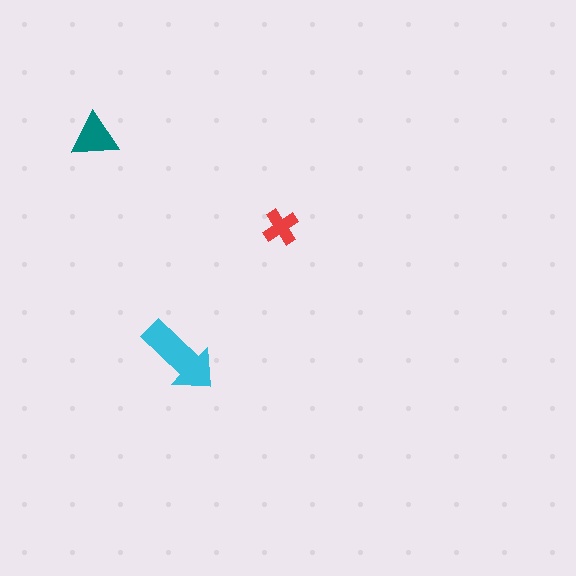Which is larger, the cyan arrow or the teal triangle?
The cyan arrow.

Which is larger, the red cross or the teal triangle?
The teal triangle.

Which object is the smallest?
The red cross.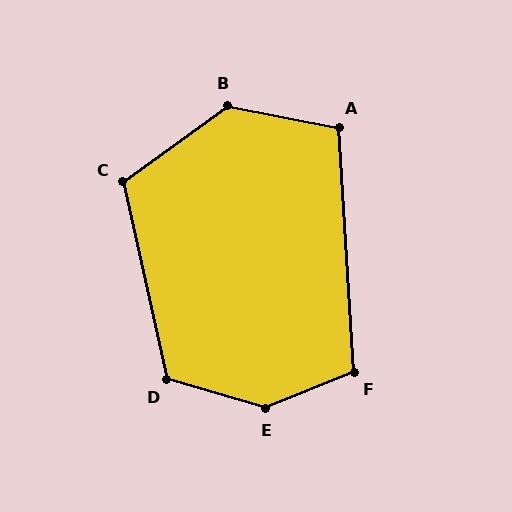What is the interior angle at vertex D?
Approximately 119 degrees (obtuse).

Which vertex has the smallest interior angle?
A, at approximately 105 degrees.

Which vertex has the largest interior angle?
E, at approximately 142 degrees.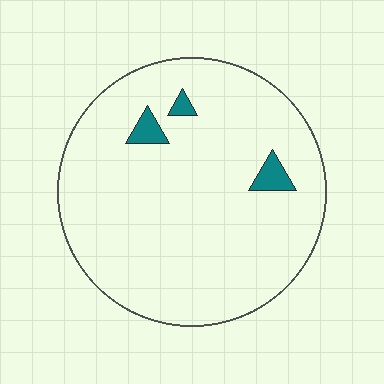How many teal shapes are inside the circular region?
3.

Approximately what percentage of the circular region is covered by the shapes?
Approximately 5%.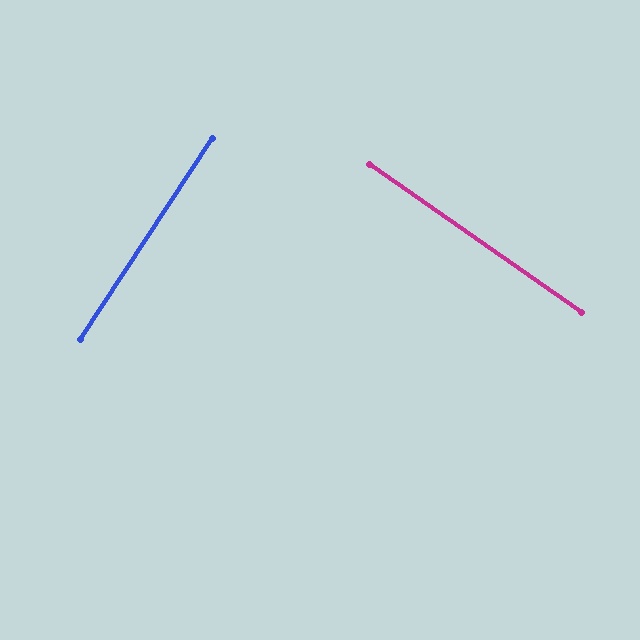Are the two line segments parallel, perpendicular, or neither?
Perpendicular — they meet at approximately 88°.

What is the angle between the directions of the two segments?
Approximately 88 degrees.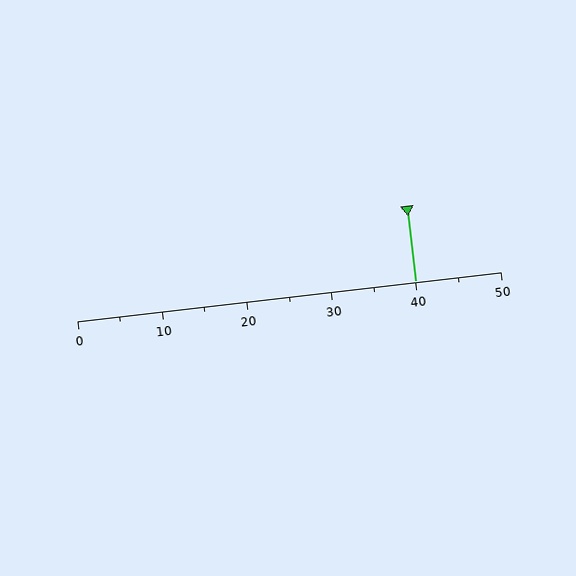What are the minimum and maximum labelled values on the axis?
The axis runs from 0 to 50.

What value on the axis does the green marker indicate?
The marker indicates approximately 40.